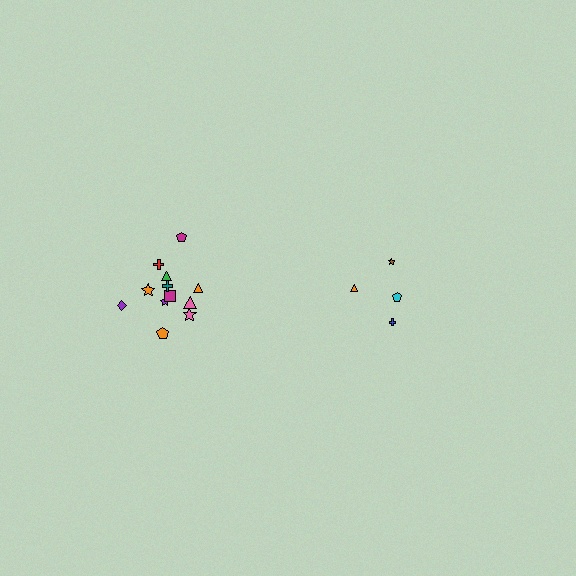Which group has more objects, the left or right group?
The left group.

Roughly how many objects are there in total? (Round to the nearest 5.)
Roughly 15 objects in total.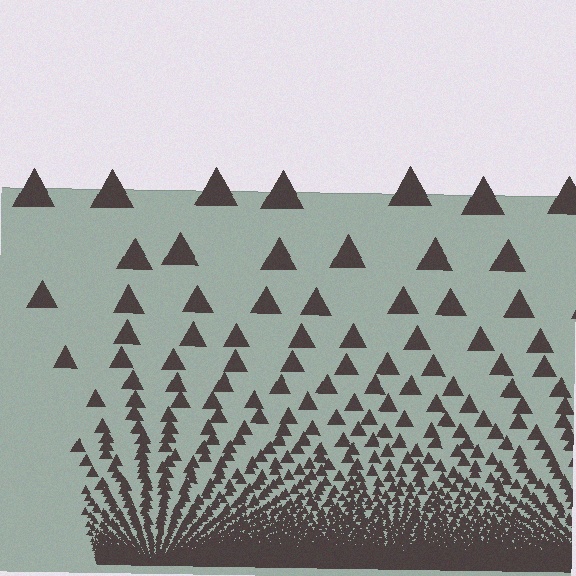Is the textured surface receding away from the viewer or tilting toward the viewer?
The surface appears to tilt toward the viewer. Texture elements get larger and sparser toward the top.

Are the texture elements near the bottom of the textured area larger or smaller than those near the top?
Smaller. The gradient is inverted — elements near the bottom are smaller and denser.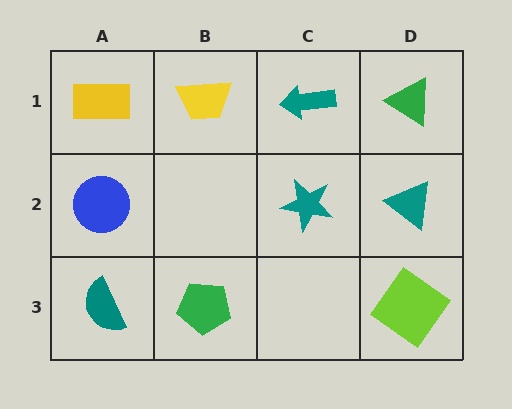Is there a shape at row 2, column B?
No, that cell is empty.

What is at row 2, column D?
A teal triangle.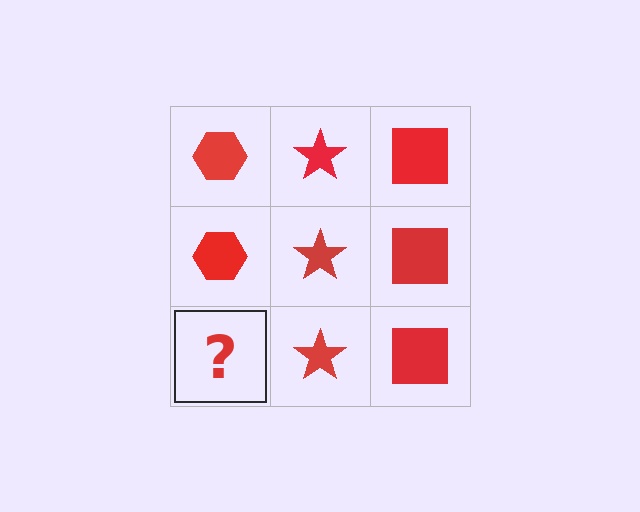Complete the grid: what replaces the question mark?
The question mark should be replaced with a red hexagon.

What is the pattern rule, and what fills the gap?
The rule is that each column has a consistent shape. The gap should be filled with a red hexagon.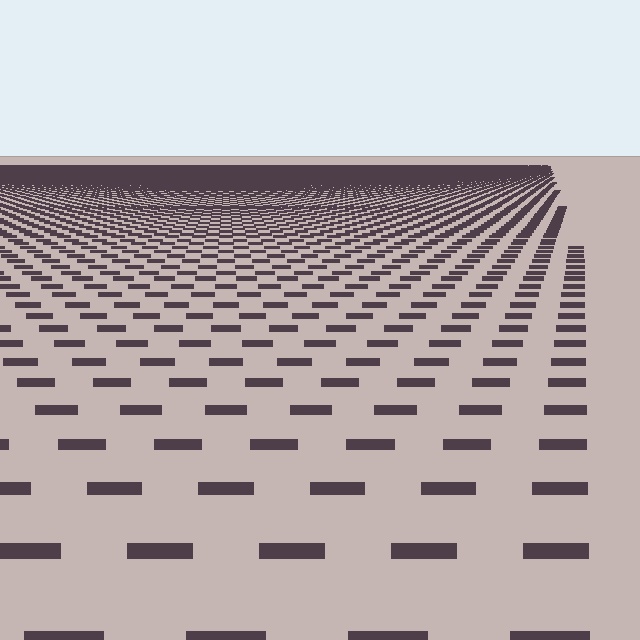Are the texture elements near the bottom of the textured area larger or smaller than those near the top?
Larger. Near the bottom, elements are closer to the viewer and appear at a bigger on-screen size.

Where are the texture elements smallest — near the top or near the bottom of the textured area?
Near the top.